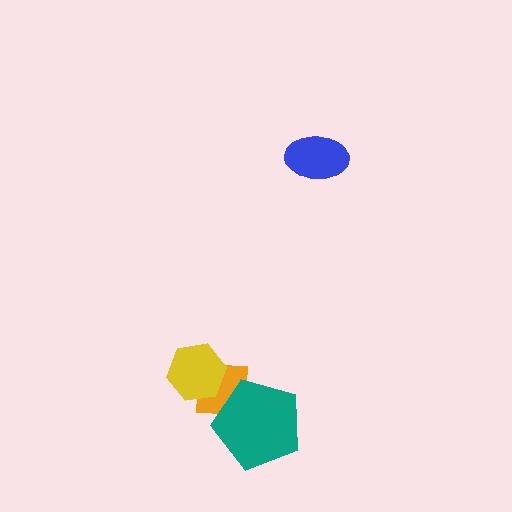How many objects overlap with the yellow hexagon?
1 object overlaps with the yellow hexagon.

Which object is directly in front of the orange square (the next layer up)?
The yellow hexagon is directly in front of the orange square.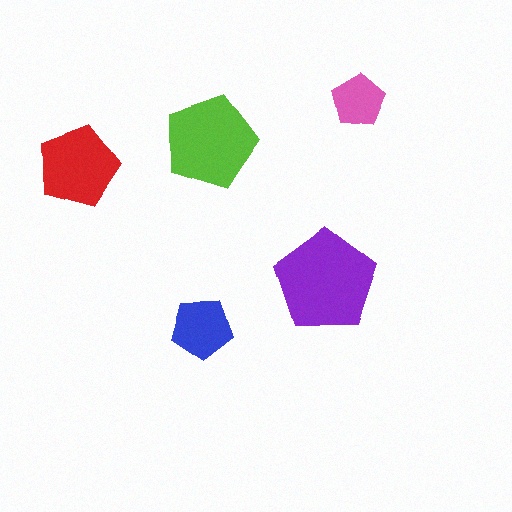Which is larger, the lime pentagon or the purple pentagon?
The purple one.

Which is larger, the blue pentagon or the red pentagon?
The red one.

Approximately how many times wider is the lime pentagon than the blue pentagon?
About 1.5 times wider.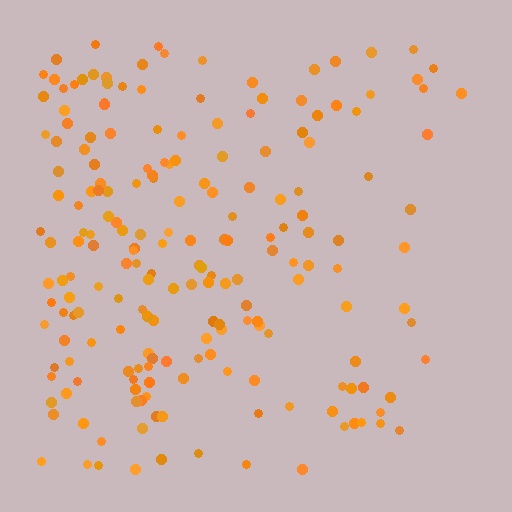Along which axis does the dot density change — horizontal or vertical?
Horizontal.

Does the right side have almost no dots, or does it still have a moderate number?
Still a moderate number, just noticeably fewer than the left.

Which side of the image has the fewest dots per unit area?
The right.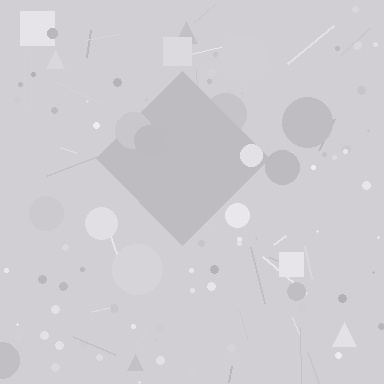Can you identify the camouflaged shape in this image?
The camouflaged shape is a diamond.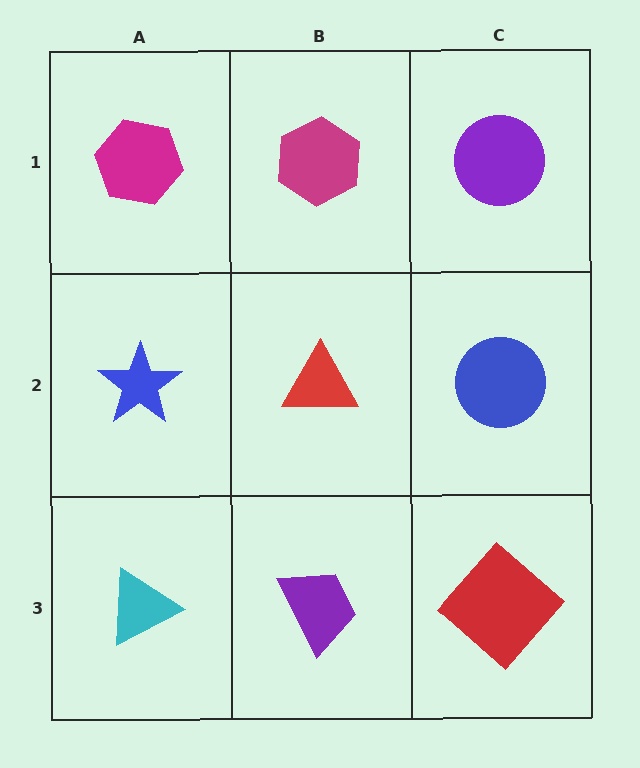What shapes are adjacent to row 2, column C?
A purple circle (row 1, column C), a red diamond (row 3, column C), a red triangle (row 2, column B).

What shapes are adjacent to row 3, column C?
A blue circle (row 2, column C), a purple trapezoid (row 3, column B).